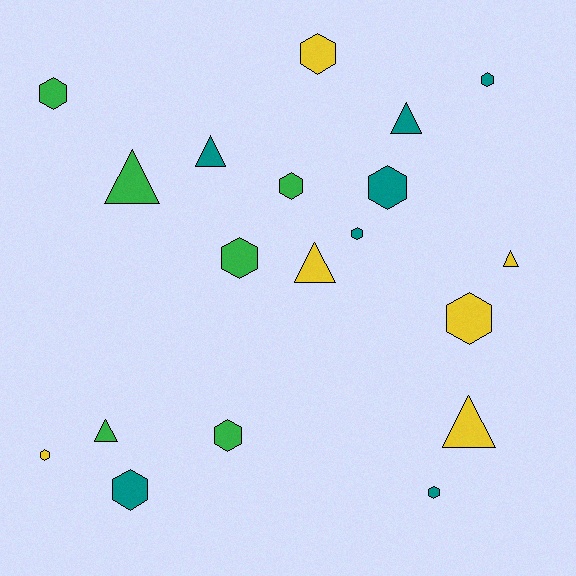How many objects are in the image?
There are 19 objects.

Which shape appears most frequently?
Hexagon, with 12 objects.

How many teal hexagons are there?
There are 5 teal hexagons.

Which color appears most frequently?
Teal, with 7 objects.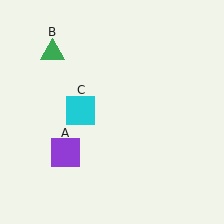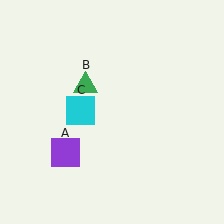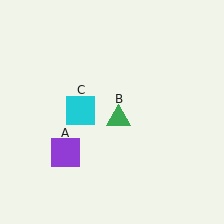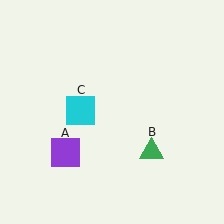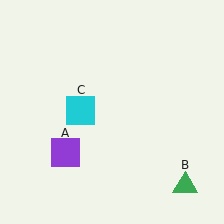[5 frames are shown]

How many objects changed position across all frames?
1 object changed position: green triangle (object B).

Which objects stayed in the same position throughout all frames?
Purple square (object A) and cyan square (object C) remained stationary.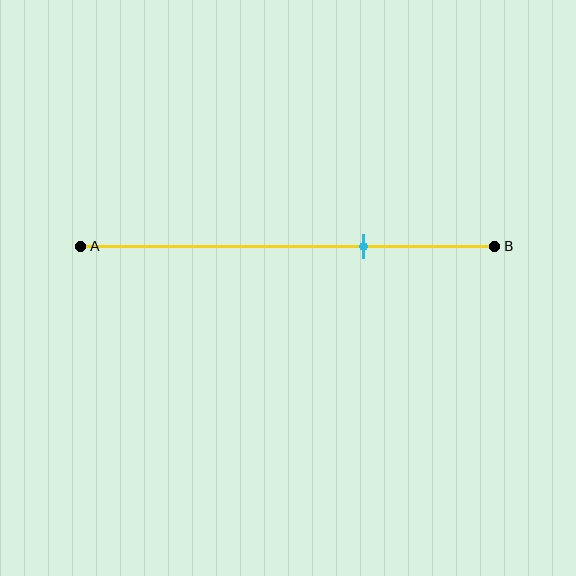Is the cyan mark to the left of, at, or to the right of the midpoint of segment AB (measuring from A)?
The cyan mark is to the right of the midpoint of segment AB.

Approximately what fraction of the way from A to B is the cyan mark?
The cyan mark is approximately 70% of the way from A to B.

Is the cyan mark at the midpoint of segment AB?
No, the mark is at about 70% from A, not at the 50% midpoint.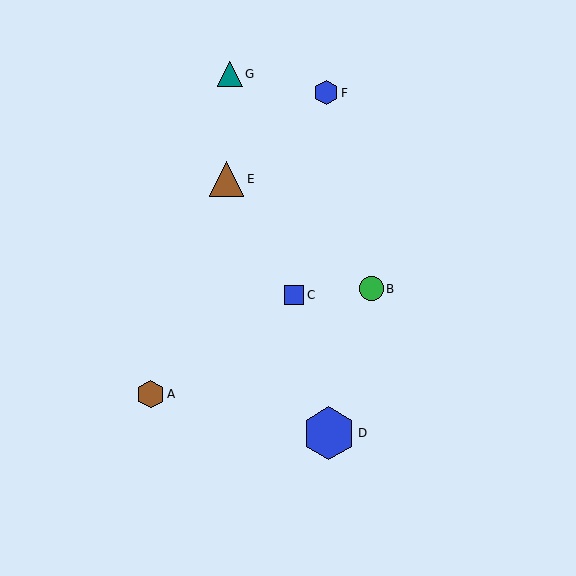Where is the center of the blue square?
The center of the blue square is at (294, 295).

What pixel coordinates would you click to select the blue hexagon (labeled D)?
Click at (329, 433) to select the blue hexagon D.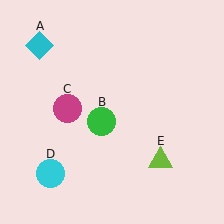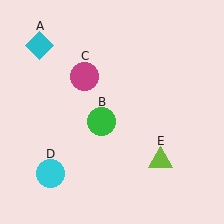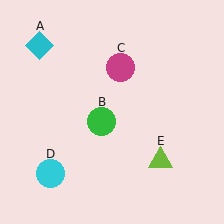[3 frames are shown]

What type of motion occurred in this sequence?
The magenta circle (object C) rotated clockwise around the center of the scene.